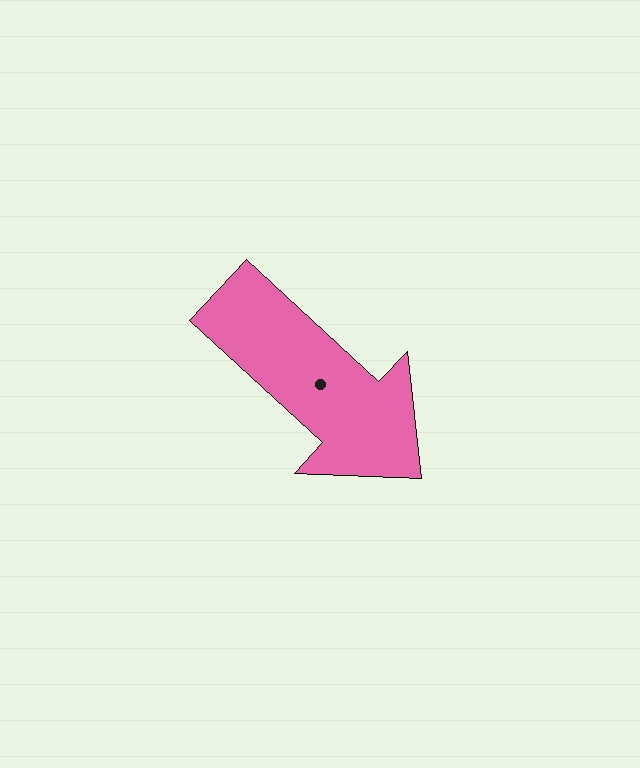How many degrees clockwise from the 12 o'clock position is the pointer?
Approximately 133 degrees.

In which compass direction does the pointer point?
Southeast.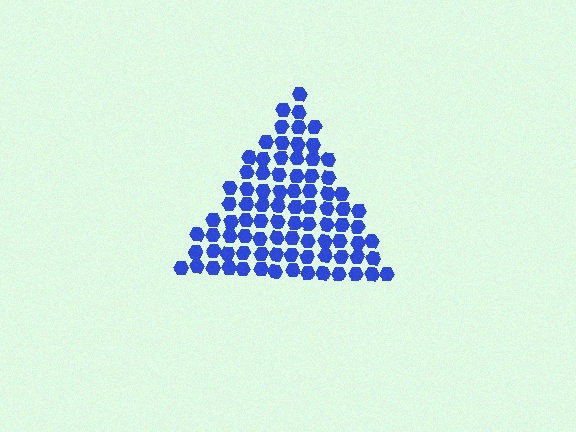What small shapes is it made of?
It is made of small hexagons.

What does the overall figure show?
The overall figure shows a triangle.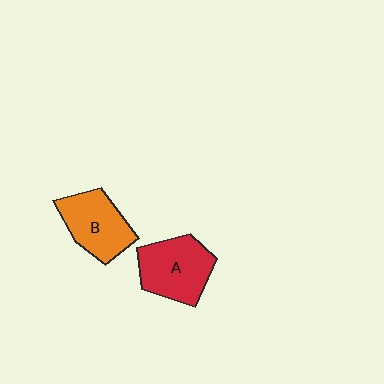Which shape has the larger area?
Shape A (red).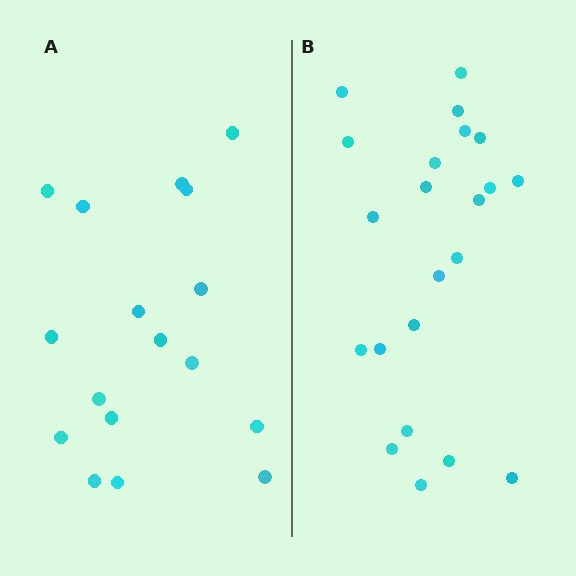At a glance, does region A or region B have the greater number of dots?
Region B (the right region) has more dots.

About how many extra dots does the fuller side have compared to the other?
Region B has about 5 more dots than region A.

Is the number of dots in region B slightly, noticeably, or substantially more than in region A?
Region B has noticeably more, but not dramatically so. The ratio is roughly 1.3 to 1.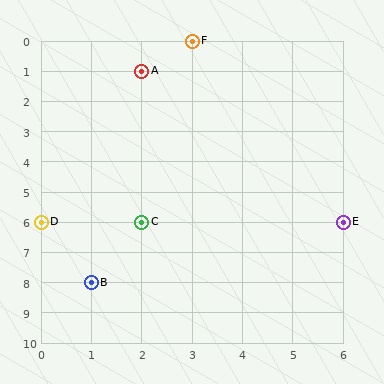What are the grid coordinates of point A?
Point A is at grid coordinates (2, 1).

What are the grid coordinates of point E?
Point E is at grid coordinates (6, 6).